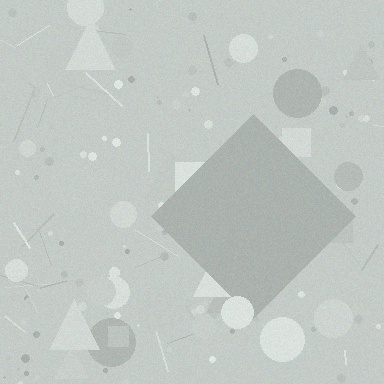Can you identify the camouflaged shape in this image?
The camouflaged shape is a diamond.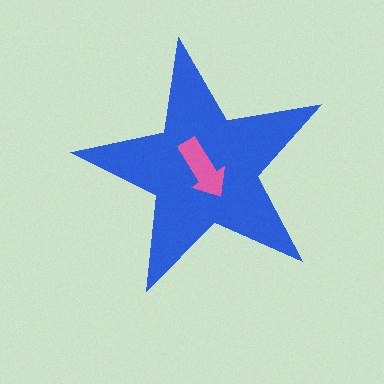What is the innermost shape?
The pink arrow.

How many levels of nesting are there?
2.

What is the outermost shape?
The blue star.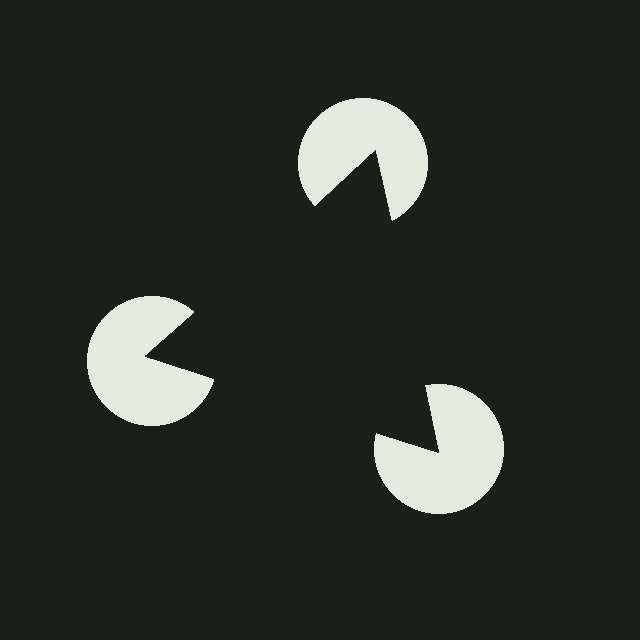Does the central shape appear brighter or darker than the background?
It typically appears slightly darker than the background, even though no actual brightness change is drawn.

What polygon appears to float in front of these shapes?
An illusory triangle — its edges are inferred from the aligned wedge cuts in the pac-man discs, not physically drawn.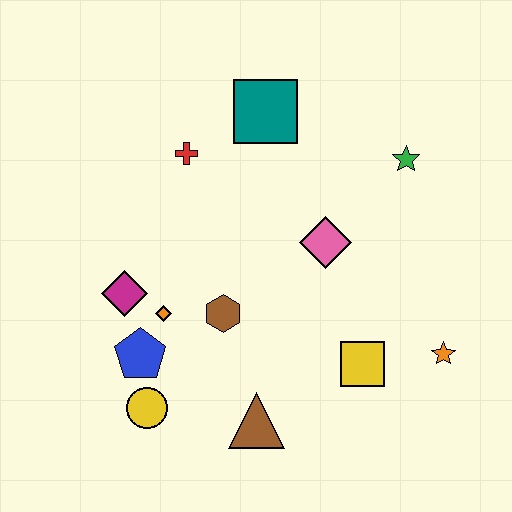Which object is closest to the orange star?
The yellow square is closest to the orange star.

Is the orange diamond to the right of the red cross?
No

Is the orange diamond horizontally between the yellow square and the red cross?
No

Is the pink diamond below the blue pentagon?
No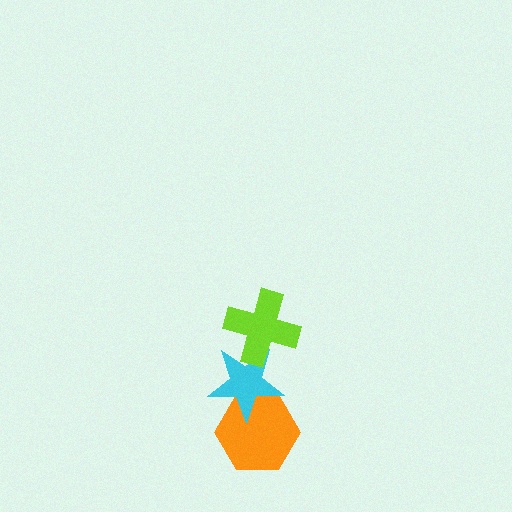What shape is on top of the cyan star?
The lime cross is on top of the cyan star.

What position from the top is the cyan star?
The cyan star is 2nd from the top.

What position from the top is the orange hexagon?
The orange hexagon is 3rd from the top.